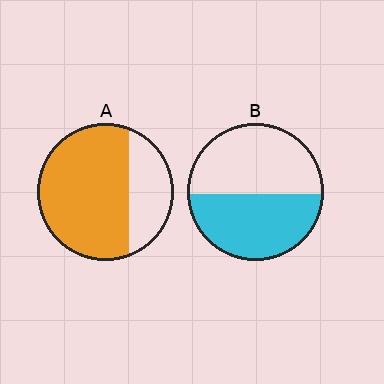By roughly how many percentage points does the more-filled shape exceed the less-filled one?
By roughly 25 percentage points (A over B).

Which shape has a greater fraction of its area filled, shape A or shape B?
Shape A.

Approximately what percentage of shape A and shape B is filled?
A is approximately 70% and B is approximately 50%.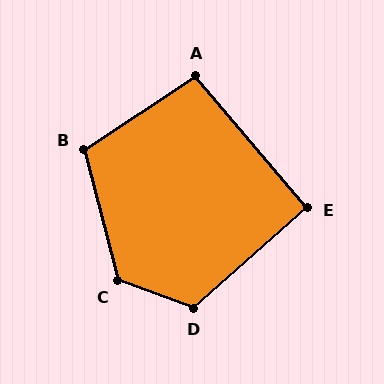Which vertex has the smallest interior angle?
E, at approximately 91 degrees.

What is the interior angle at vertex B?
Approximately 109 degrees (obtuse).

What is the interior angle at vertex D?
Approximately 119 degrees (obtuse).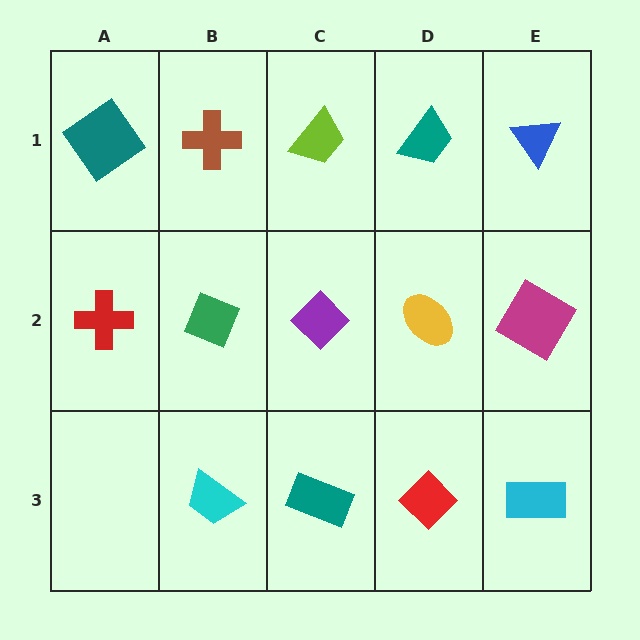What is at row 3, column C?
A teal rectangle.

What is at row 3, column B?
A cyan trapezoid.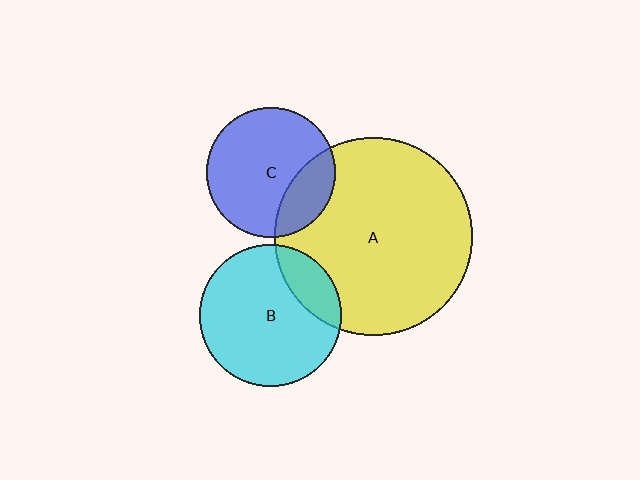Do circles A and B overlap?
Yes.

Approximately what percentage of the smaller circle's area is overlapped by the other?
Approximately 20%.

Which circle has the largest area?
Circle A (yellow).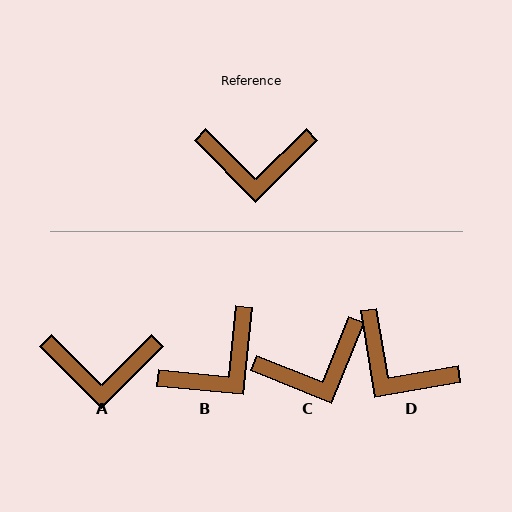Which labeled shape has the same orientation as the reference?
A.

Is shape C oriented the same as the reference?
No, it is off by about 23 degrees.